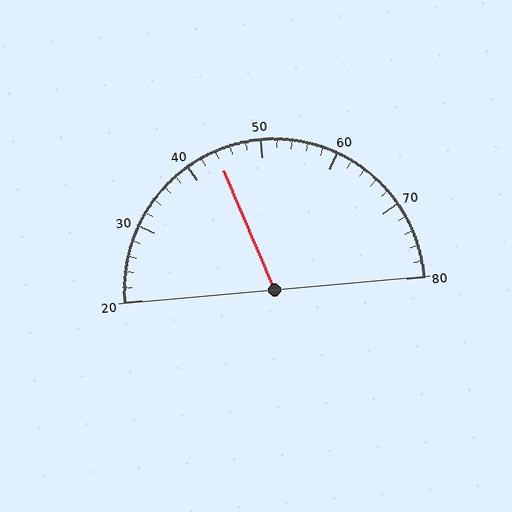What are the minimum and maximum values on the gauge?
The gauge ranges from 20 to 80.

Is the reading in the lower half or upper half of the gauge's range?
The reading is in the lower half of the range (20 to 80).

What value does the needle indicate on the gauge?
The needle indicates approximately 44.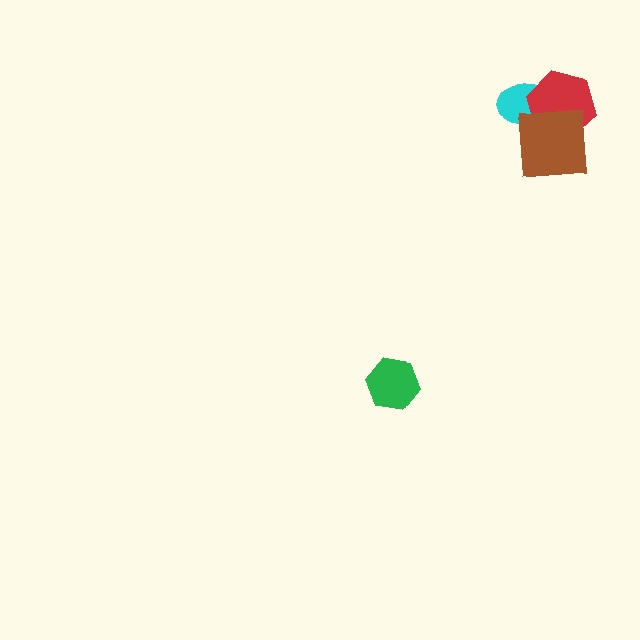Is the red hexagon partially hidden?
Yes, it is partially covered by another shape.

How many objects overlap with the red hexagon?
2 objects overlap with the red hexagon.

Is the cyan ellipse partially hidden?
Yes, it is partially covered by another shape.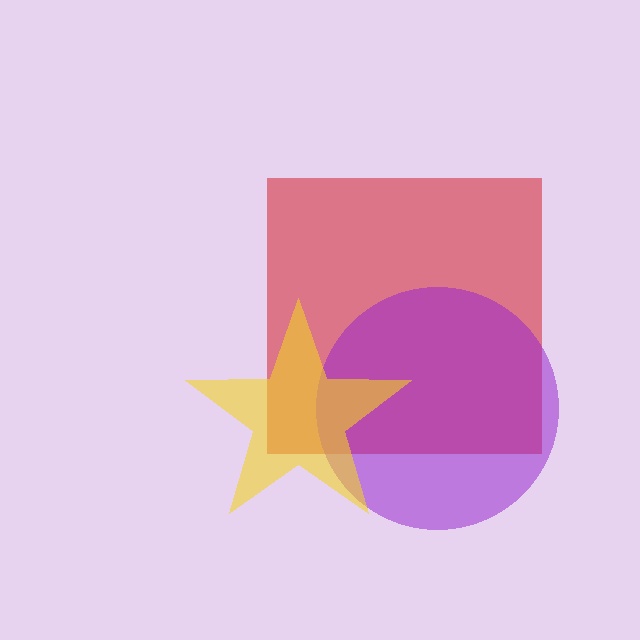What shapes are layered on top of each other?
The layered shapes are: a red square, a purple circle, a yellow star.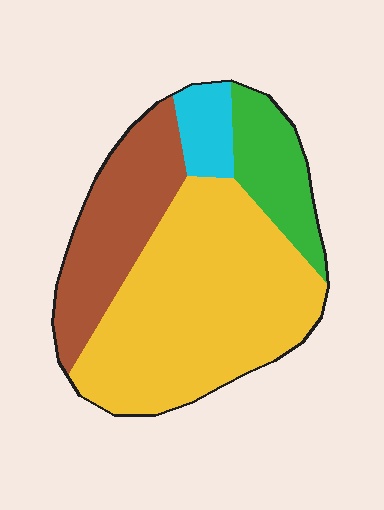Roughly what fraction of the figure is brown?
Brown takes up about one quarter (1/4) of the figure.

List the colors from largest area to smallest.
From largest to smallest: yellow, brown, green, cyan.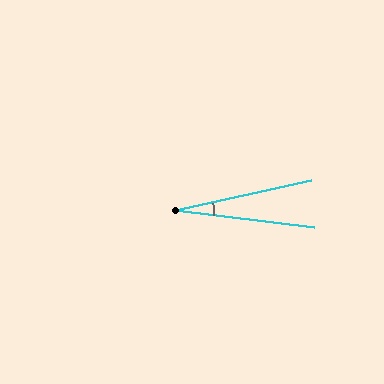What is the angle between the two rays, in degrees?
Approximately 19 degrees.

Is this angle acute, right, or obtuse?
It is acute.